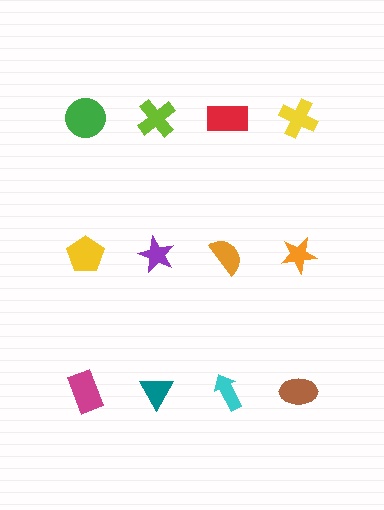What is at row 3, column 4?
A brown ellipse.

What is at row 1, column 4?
A yellow cross.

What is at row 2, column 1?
A yellow pentagon.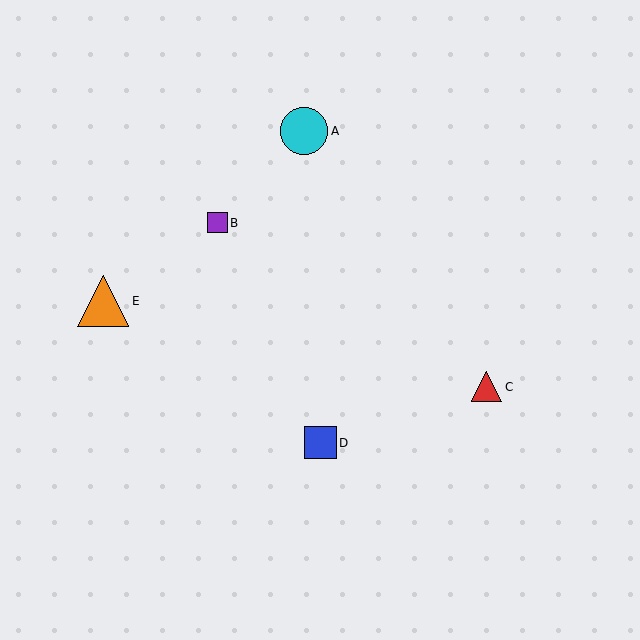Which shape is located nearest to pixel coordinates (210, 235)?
The purple square (labeled B) at (217, 223) is nearest to that location.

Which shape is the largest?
The orange triangle (labeled E) is the largest.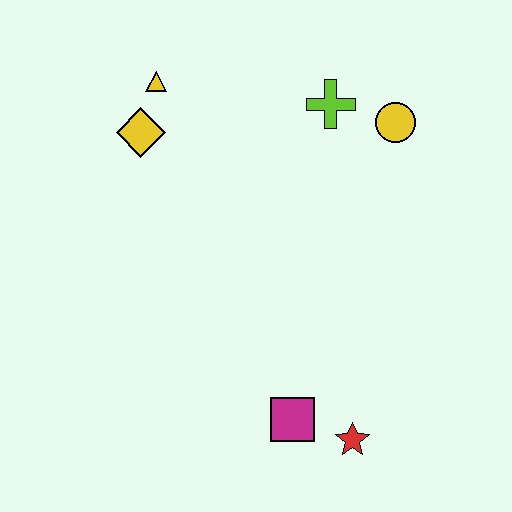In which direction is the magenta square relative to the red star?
The magenta square is to the left of the red star.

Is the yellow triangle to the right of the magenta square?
No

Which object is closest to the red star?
The magenta square is closest to the red star.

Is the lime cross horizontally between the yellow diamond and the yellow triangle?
No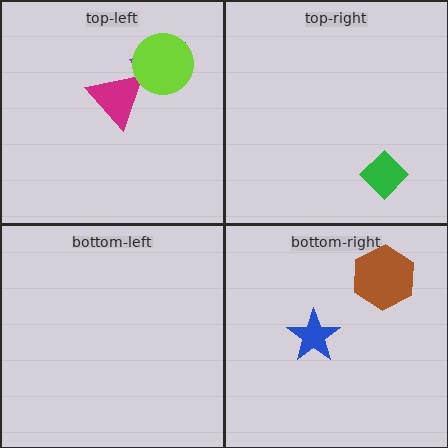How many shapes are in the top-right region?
1.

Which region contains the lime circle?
The top-left region.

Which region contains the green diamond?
The top-right region.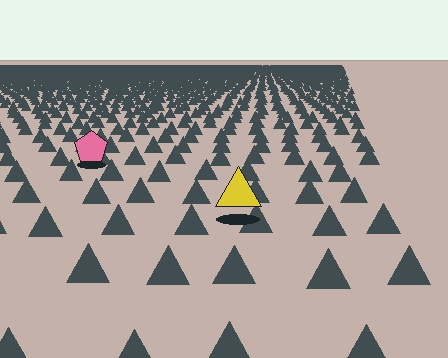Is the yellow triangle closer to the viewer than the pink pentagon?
Yes. The yellow triangle is closer — you can tell from the texture gradient: the ground texture is coarser near it.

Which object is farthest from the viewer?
The pink pentagon is farthest from the viewer. It appears smaller and the ground texture around it is denser.